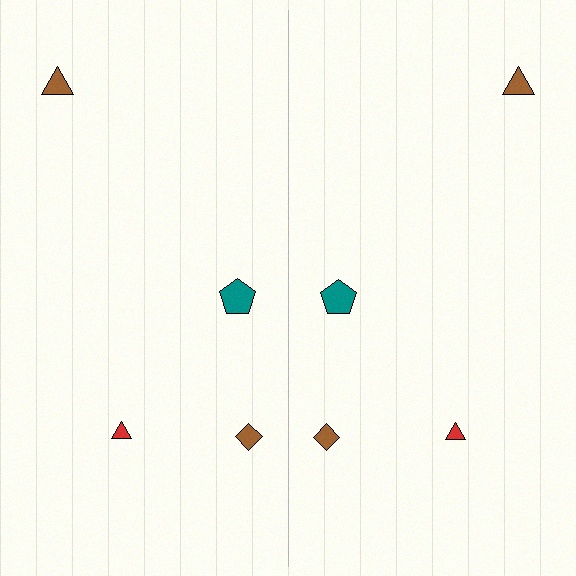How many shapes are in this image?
There are 8 shapes in this image.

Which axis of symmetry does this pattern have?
The pattern has a vertical axis of symmetry running through the center of the image.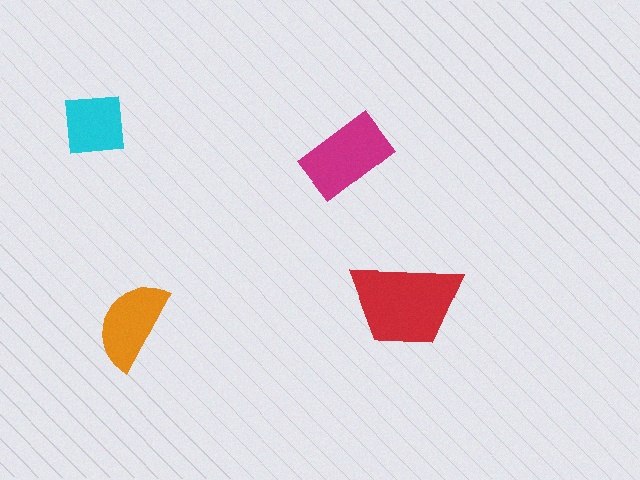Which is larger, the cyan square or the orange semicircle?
The orange semicircle.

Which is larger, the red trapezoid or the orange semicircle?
The red trapezoid.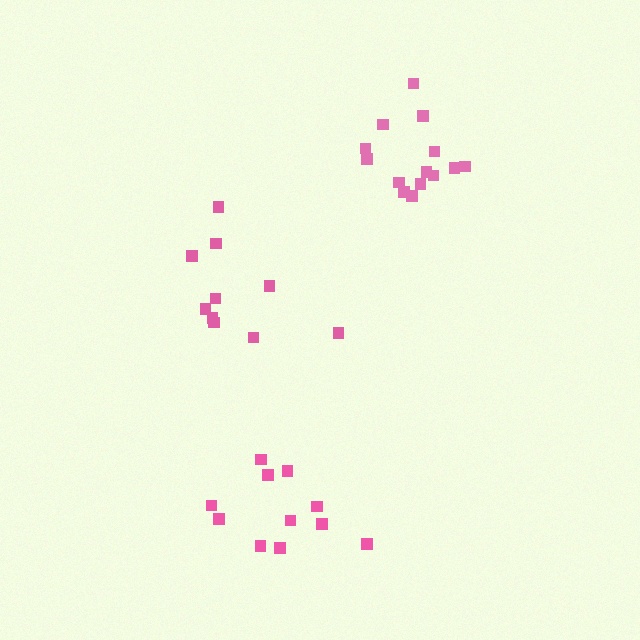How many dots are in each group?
Group 1: 10 dots, Group 2: 11 dots, Group 3: 14 dots (35 total).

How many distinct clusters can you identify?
There are 3 distinct clusters.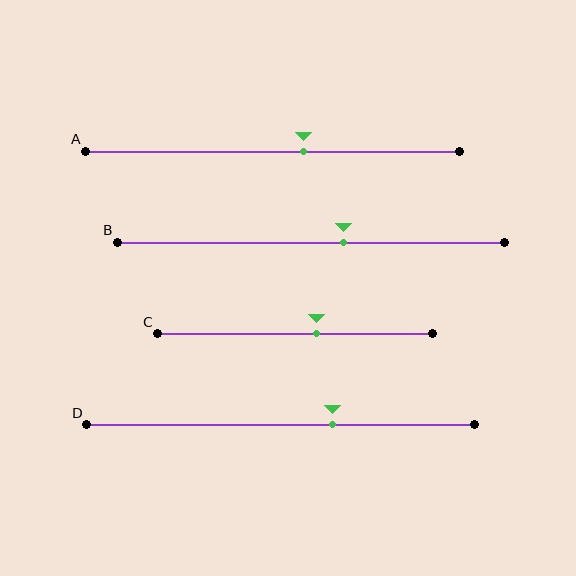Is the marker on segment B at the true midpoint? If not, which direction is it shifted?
No, the marker on segment B is shifted to the right by about 8% of the segment length.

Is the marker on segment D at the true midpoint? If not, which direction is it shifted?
No, the marker on segment D is shifted to the right by about 13% of the segment length.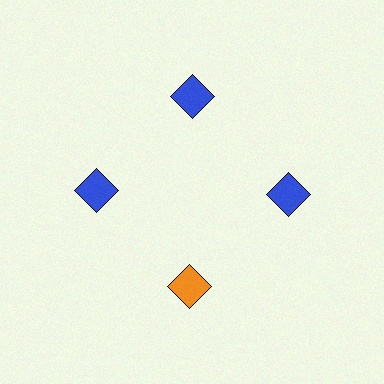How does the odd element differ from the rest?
It has a different color: orange instead of blue.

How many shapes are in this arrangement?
There are 4 shapes arranged in a ring pattern.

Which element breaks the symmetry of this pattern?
The orange diamond at roughly the 6 o'clock position breaks the symmetry. All other shapes are blue diamonds.